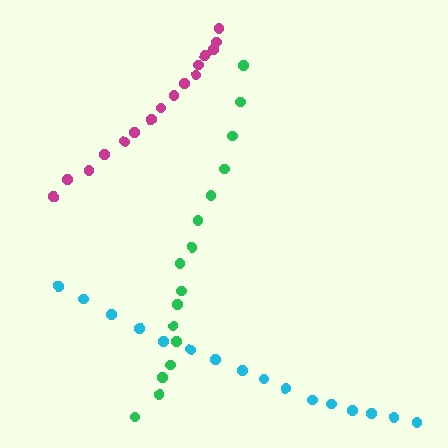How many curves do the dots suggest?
There are 3 distinct paths.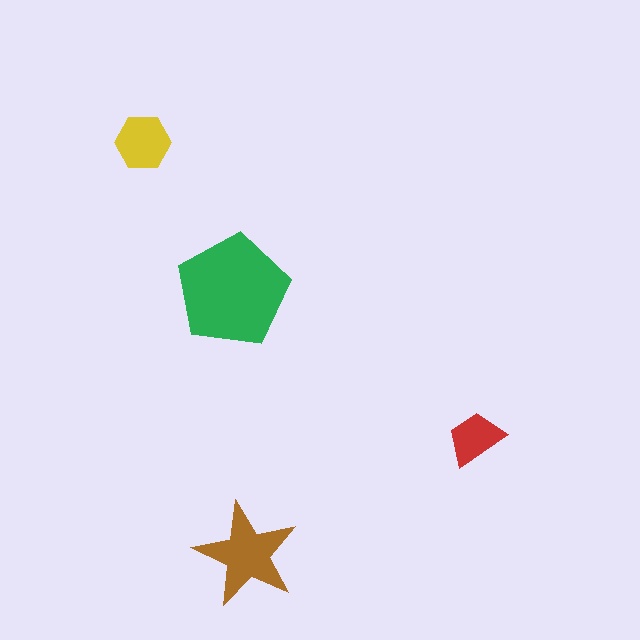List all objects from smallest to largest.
The red trapezoid, the yellow hexagon, the brown star, the green pentagon.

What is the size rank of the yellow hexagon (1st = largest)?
3rd.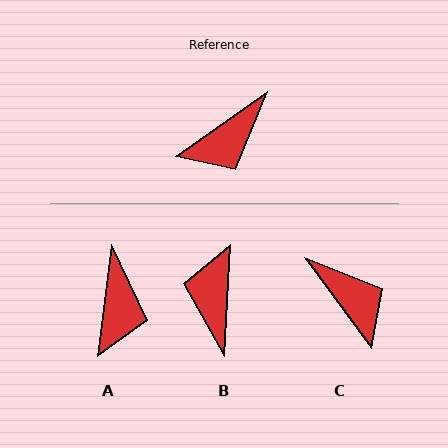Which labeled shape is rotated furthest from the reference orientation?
B, about 128 degrees away.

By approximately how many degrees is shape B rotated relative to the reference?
Approximately 128 degrees clockwise.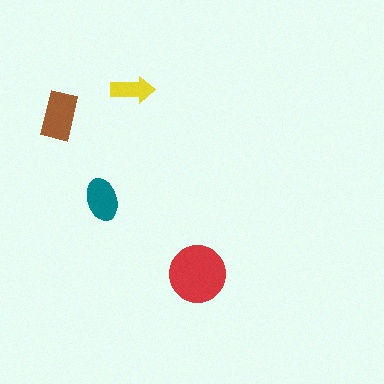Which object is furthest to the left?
The brown rectangle is leftmost.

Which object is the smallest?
The yellow arrow.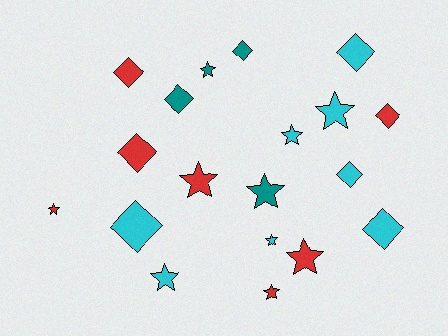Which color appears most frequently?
Cyan, with 8 objects.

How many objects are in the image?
There are 19 objects.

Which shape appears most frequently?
Star, with 10 objects.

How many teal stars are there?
There are 2 teal stars.